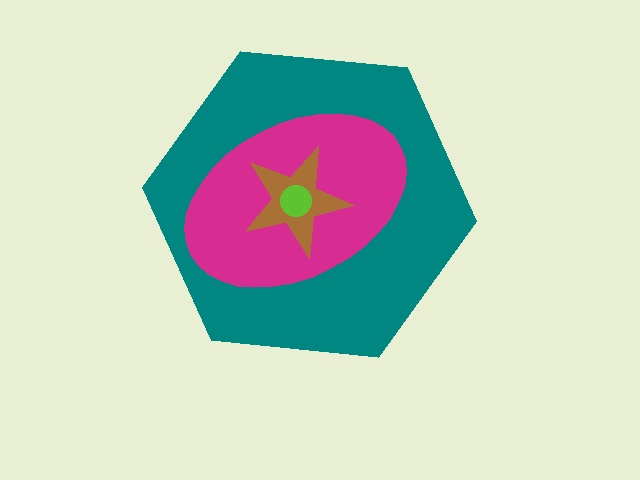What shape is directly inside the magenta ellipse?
The brown star.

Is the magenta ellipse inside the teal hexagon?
Yes.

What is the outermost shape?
The teal hexagon.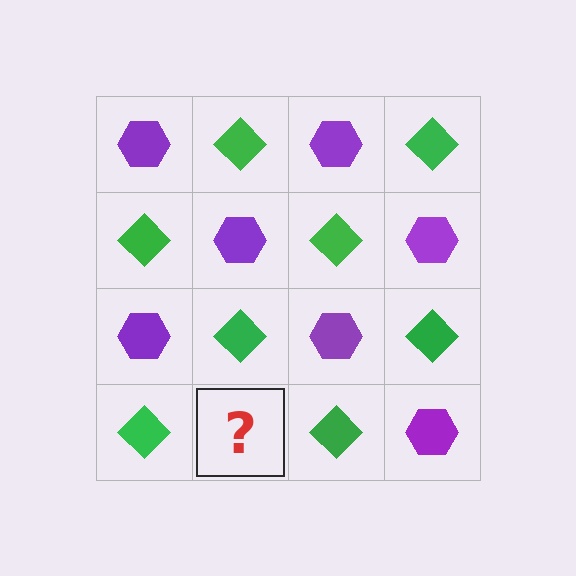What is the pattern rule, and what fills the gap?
The rule is that it alternates purple hexagon and green diamond in a checkerboard pattern. The gap should be filled with a purple hexagon.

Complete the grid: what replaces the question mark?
The question mark should be replaced with a purple hexagon.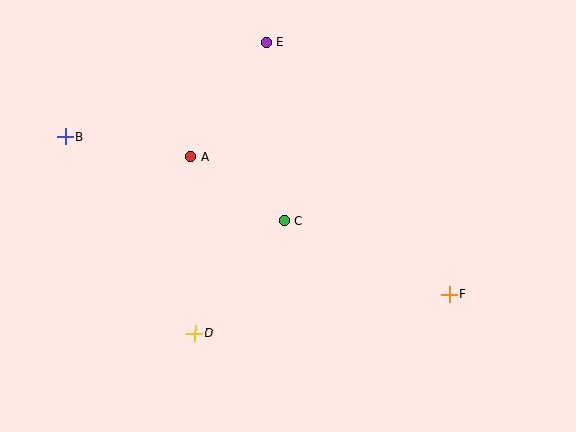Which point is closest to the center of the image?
Point C at (284, 221) is closest to the center.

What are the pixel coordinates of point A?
Point A is at (190, 157).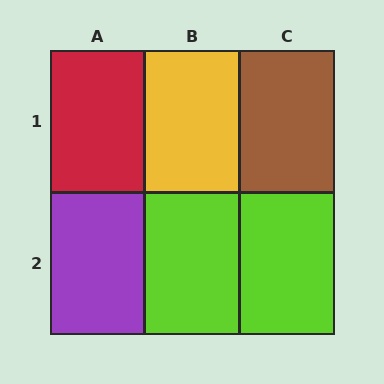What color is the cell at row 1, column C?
Brown.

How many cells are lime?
2 cells are lime.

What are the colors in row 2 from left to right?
Purple, lime, lime.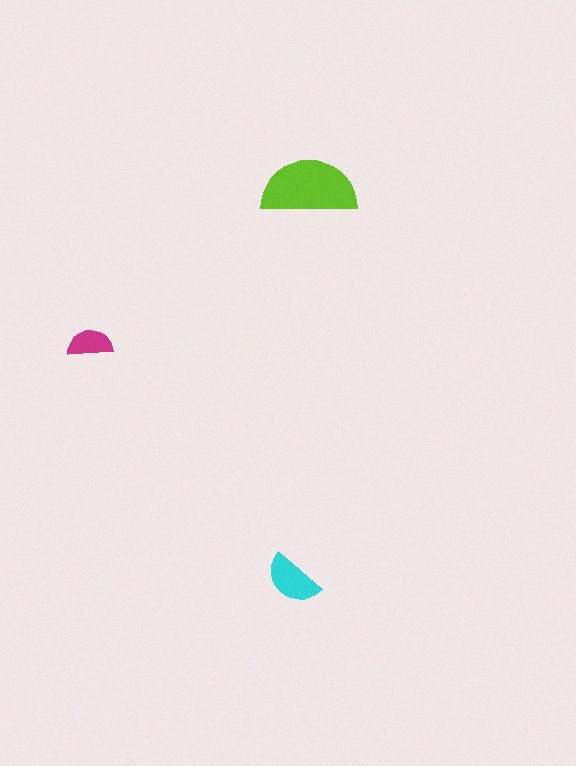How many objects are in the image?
There are 3 objects in the image.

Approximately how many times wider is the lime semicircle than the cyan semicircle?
About 1.5 times wider.